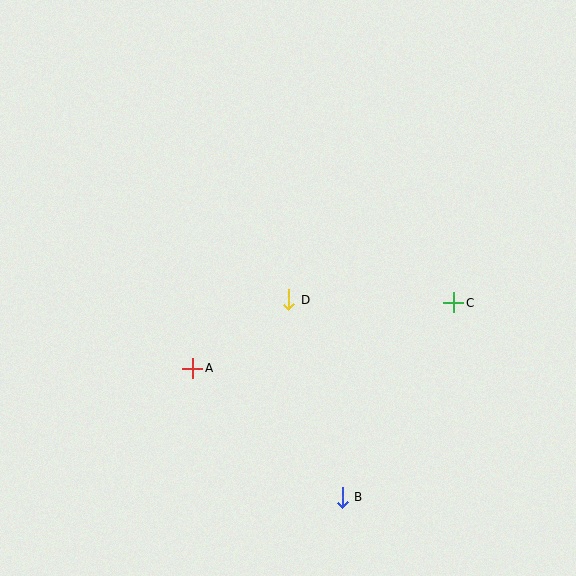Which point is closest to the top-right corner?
Point C is closest to the top-right corner.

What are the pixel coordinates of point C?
Point C is at (454, 303).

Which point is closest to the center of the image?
Point D at (289, 300) is closest to the center.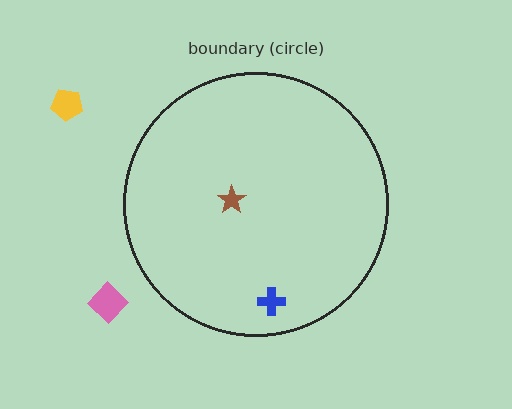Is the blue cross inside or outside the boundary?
Inside.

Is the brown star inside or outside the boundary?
Inside.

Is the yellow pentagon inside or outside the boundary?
Outside.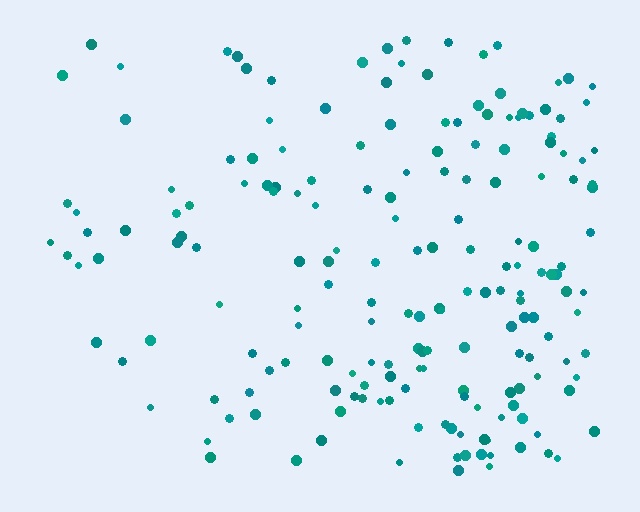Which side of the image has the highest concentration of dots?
The right.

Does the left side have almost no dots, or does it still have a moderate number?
Still a moderate number, just noticeably fewer than the right.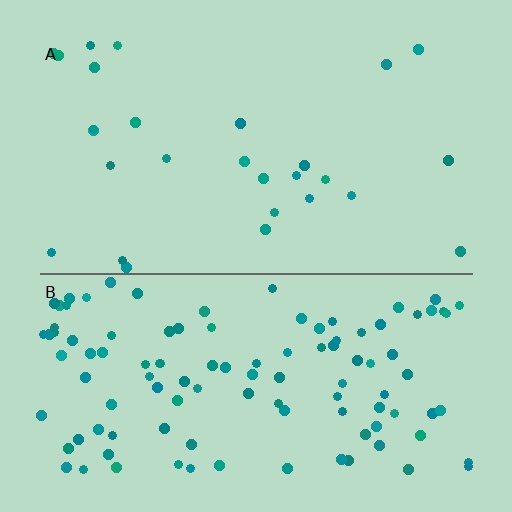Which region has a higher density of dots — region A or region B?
B (the bottom).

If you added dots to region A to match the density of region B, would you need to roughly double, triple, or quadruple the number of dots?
Approximately quadruple.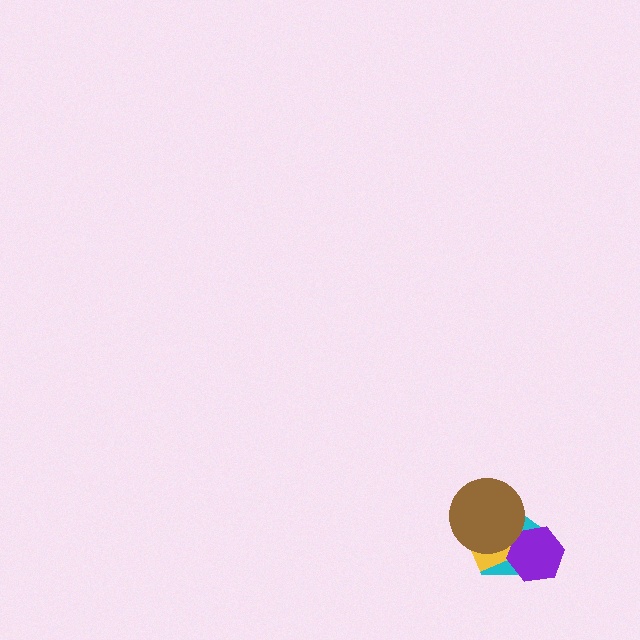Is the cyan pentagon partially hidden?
Yes, it is partially covered by another shape.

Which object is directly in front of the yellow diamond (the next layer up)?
The purple hexagon is directly in front of the yellow diamond.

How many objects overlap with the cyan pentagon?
3 objects overlap with the cyan pentagon.